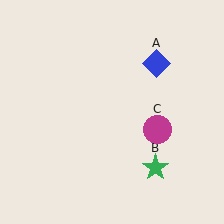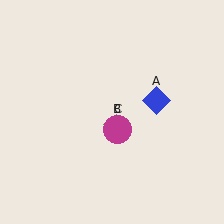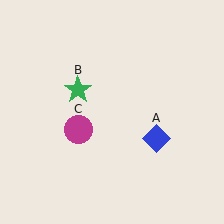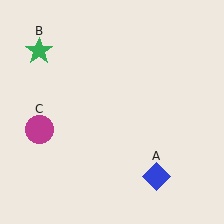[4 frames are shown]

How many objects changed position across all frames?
3 objects changed position: blue diamond (object A), green star (object B), magenta circle (object C).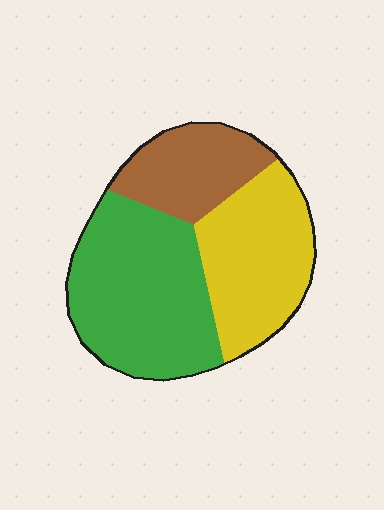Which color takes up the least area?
Brown, at roughly 20%.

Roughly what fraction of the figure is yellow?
Yellow takes up about one third (1/3) of the figure.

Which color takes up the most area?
Green, at roughly 45%.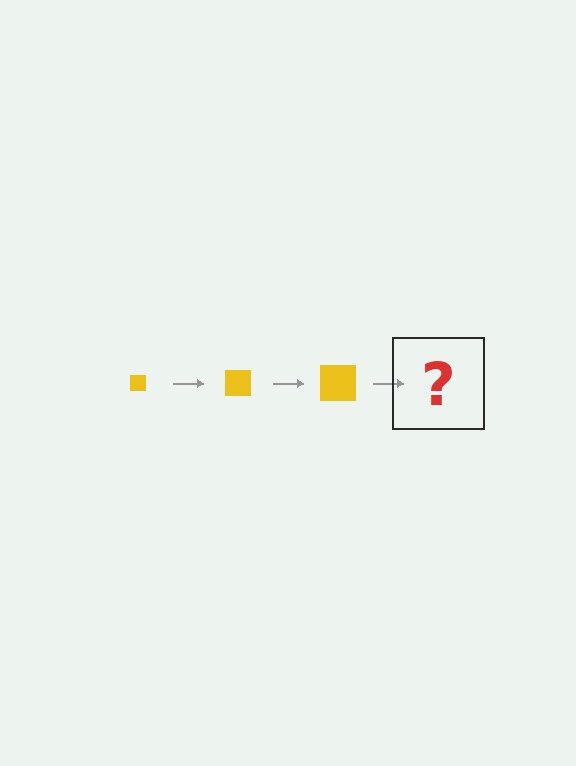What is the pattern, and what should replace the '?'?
The pattern is that the square gets progressively larger each step. The '?' should be a yellow square, larger than the previous one.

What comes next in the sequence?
The next element should be a yellow square, larger than the previous one.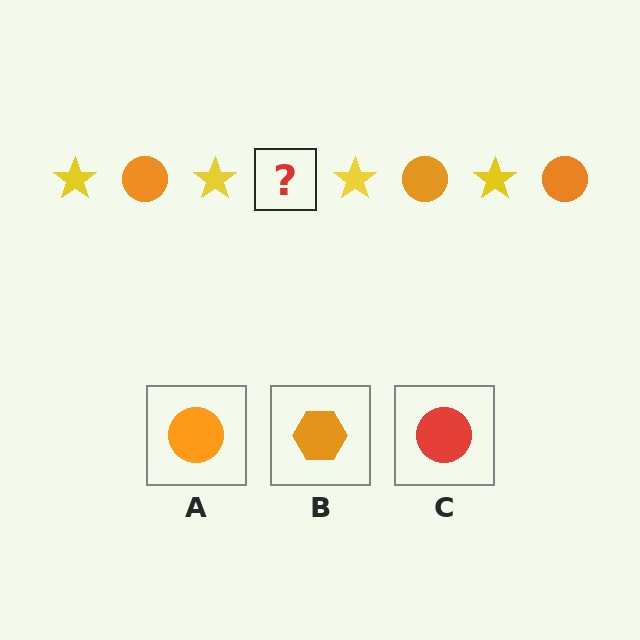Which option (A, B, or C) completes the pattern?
A.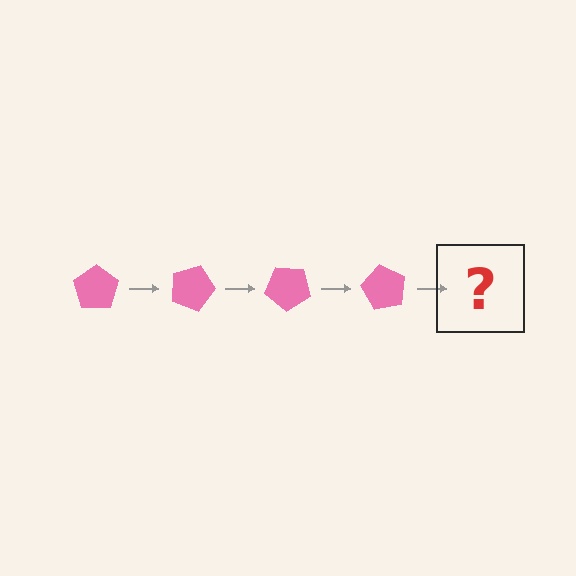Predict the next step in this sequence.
The next step is a pink pentagon rotated 80 degrees.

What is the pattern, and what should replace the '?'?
The pattern is that the pentagon rotates 20 degrees each step. The '?' should be a pink pentagon rotated 80 degrees.